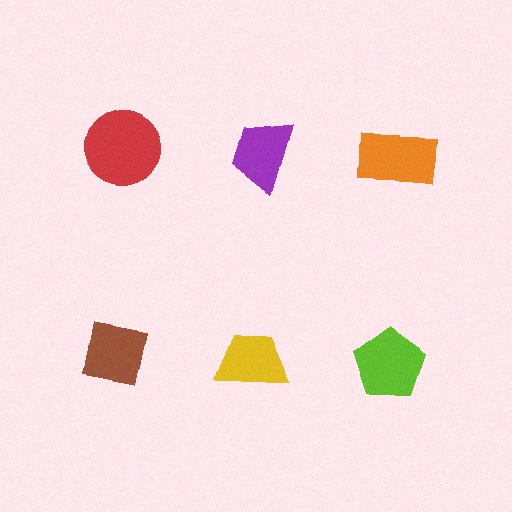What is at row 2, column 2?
A yellow trapezoid.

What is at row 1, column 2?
A purple trapezoid.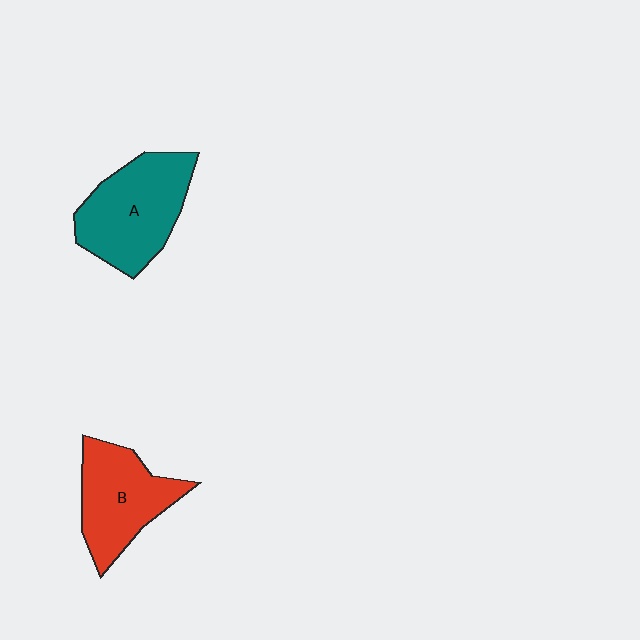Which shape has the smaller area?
Shape B (red).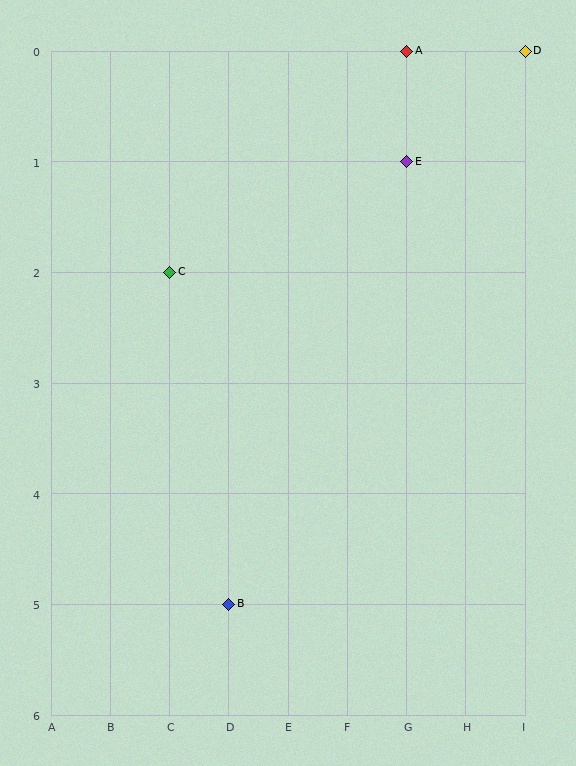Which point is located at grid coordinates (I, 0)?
Point D is at (I, 0).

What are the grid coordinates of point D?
Point D is at grid coordinates (I, 0).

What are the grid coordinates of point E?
Point E is at grid coordinates (G, 1).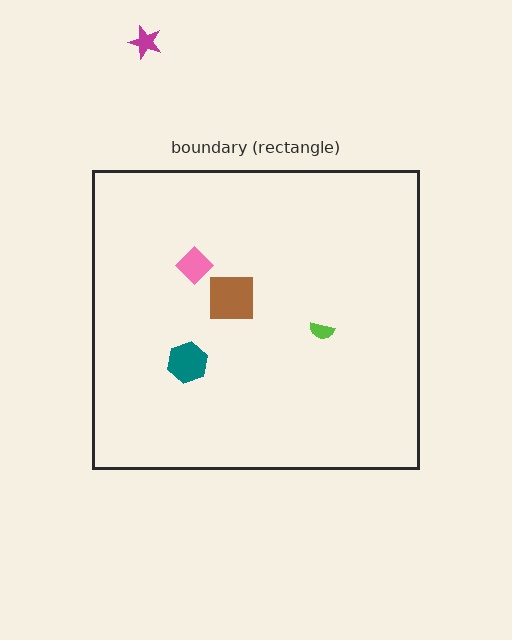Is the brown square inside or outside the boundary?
Inside.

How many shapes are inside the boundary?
4 inside, 1 outside.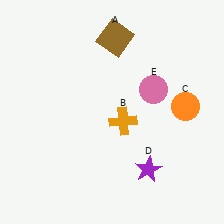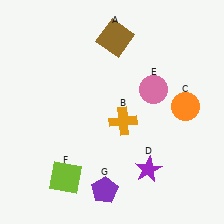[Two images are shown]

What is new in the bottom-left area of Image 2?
A purple pentagon (G) was added in the bottom-left area of Image 2.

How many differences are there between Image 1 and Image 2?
There are 2 differences between the two images.